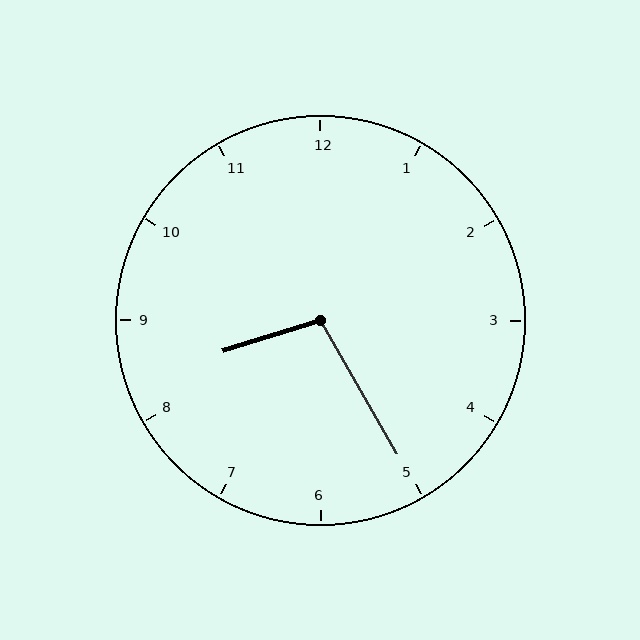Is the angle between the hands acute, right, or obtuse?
It is obtuse.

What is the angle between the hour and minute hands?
Approximately 102 degrees.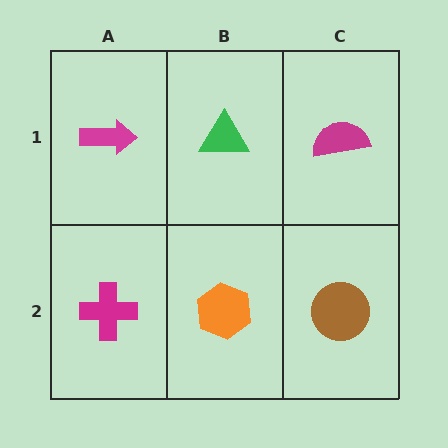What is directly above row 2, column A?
A magenta arrow.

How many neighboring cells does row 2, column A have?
2.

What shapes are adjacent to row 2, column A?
A magenta arrow (row 1, column A), an orange hexagon (row 2, column B).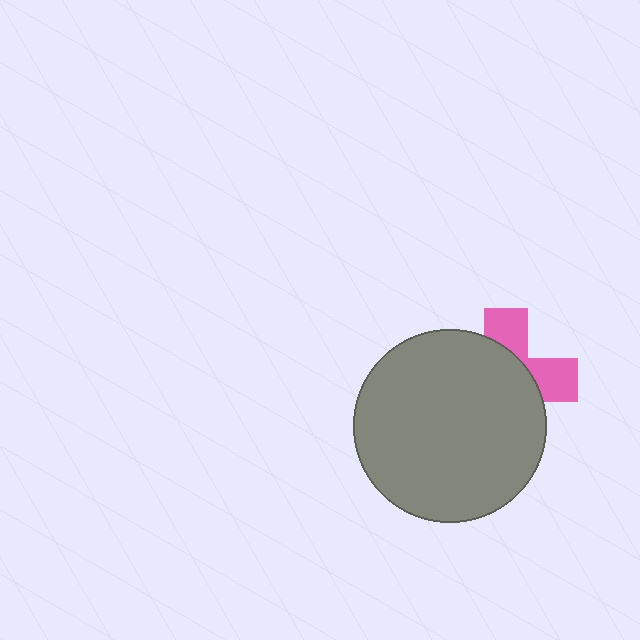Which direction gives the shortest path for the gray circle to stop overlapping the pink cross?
Moving toward the lower-left gives the shortest separation.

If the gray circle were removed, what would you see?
You would see the complete pink cross.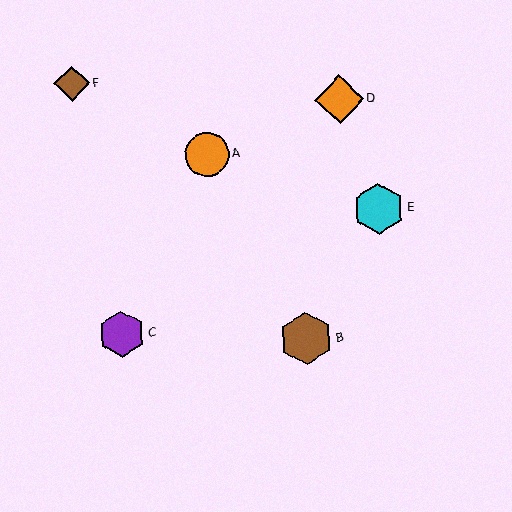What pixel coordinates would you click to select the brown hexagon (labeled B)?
Click at (306, 339) to select the brown hexagon B.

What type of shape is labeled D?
Shape D is an orange diamond.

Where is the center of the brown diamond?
The center of the brown diamond is at (72, 84).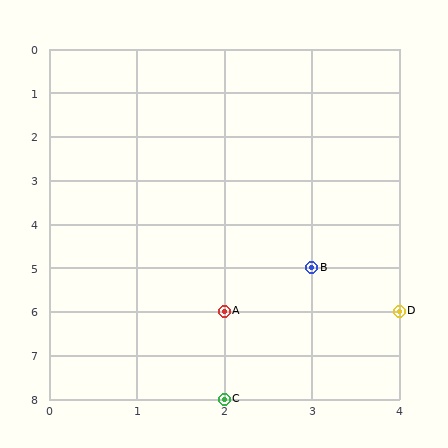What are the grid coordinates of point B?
Point B is at grid coordinates (3, 5).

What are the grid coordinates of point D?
Point D is at grid coordinates (4, 6).